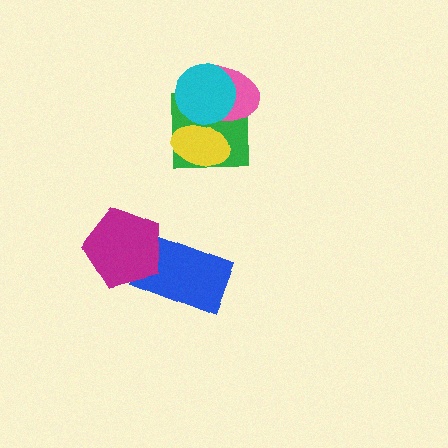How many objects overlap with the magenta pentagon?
1 object overlaps with the magenta pentagon.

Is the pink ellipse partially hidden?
Yes, it is partially covered by another shape.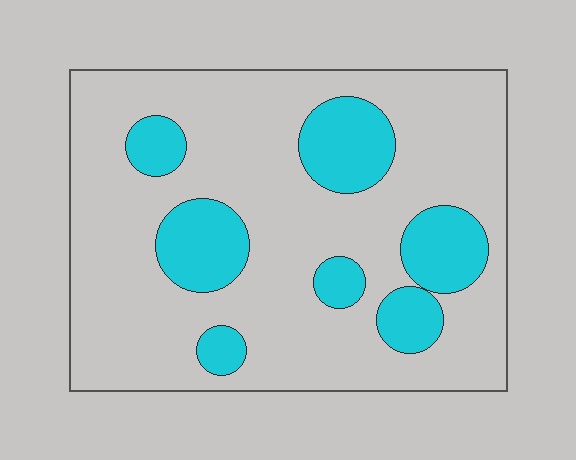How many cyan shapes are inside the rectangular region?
7.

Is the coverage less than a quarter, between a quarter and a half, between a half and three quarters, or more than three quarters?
Less than a quarter.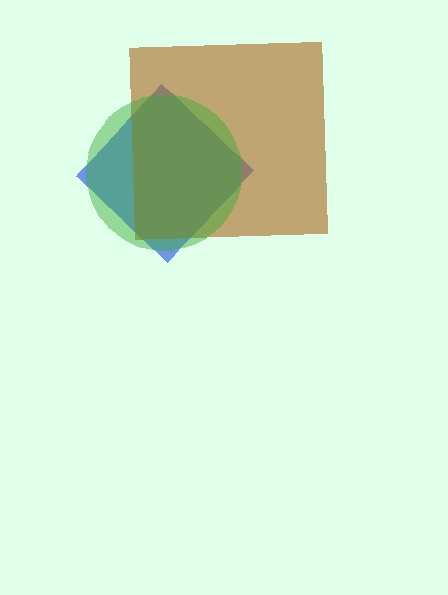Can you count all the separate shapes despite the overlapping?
Yes, there are 3 separate shapes.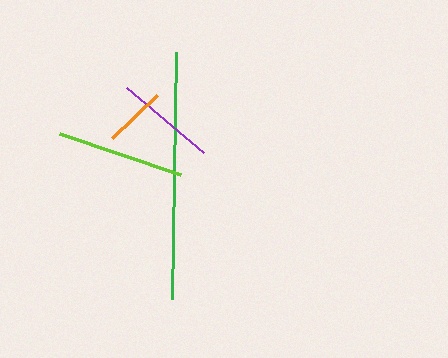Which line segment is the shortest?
The orange line is the shortest at approximately 62 pixels.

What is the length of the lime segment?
The lime segment is approximately 128 pixels long.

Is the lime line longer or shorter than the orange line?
The lime line is longer than the orange line.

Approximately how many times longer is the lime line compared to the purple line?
The lime line is approximately 1.3 times the length of the purple line.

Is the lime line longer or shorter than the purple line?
The lime line is longer than the purple line.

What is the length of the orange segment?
The orange segment is approximately 62 pixels long.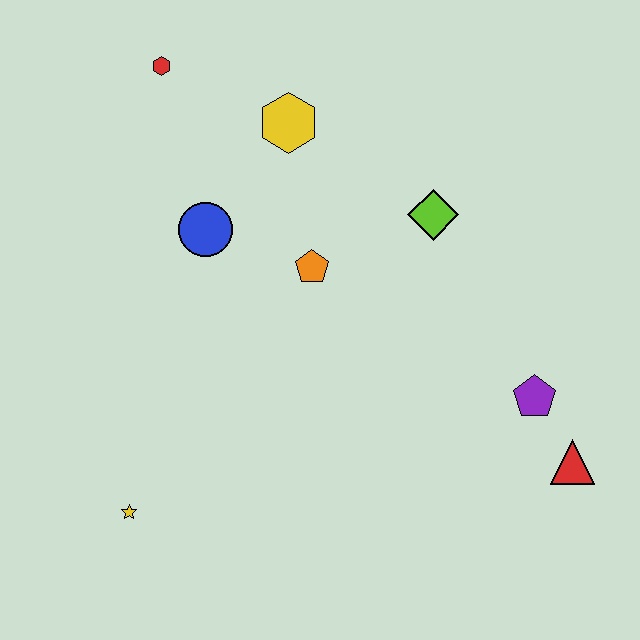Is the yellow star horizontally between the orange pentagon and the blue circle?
No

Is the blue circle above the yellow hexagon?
No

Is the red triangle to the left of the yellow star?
No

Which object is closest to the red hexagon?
The yellow hexagon is closest to the red hexagon.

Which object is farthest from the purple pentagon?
The red hexagon is farthest from the purple pentagon.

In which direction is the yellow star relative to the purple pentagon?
The yellow star is to the left of the purple pentagon.